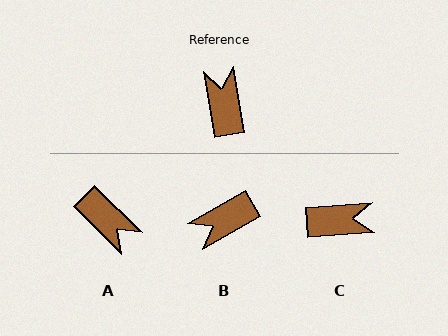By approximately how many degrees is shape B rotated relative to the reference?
Approximately 111 degrees counter-clockwise.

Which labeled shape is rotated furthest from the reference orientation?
A, about 144 degrees away.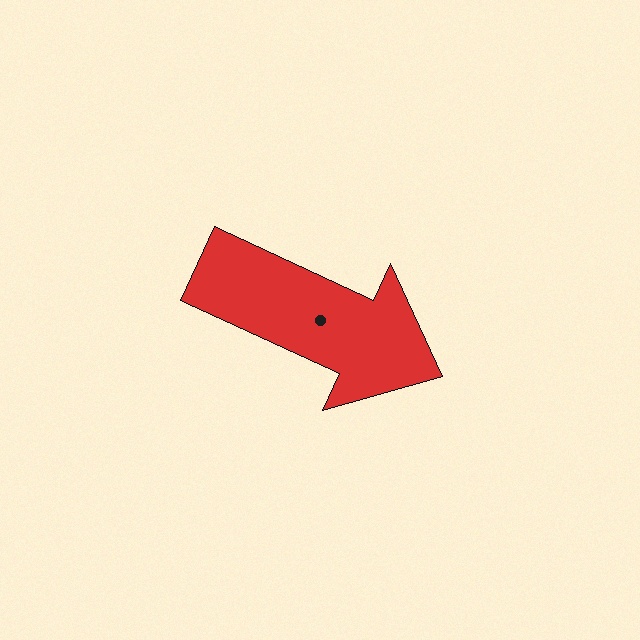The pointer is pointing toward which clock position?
Roughly 4 o'clock.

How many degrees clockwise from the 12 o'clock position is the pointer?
Approximately 115 degrees.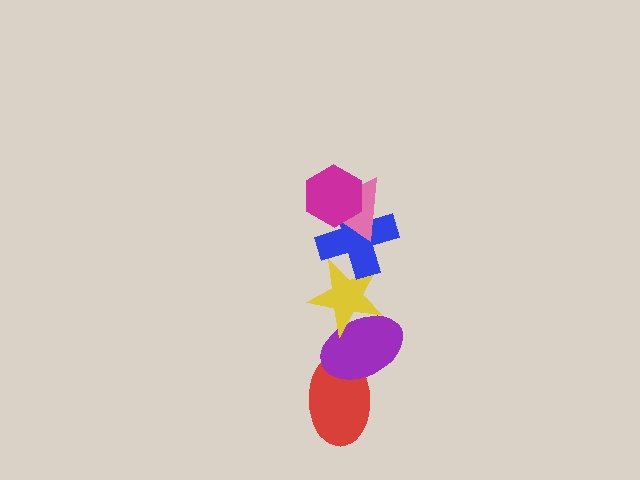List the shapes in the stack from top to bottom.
From top to bottom: the magenta hexagon, the pink triangle, the blue cross, the yellow star, the purple ellipse, the red ellipse.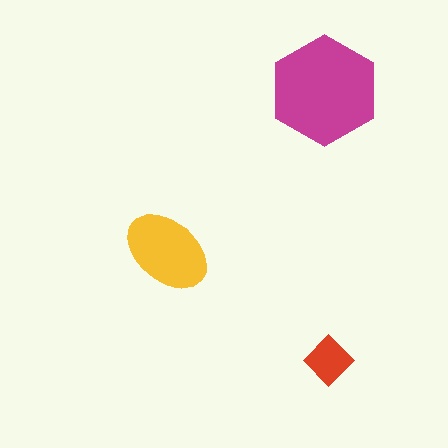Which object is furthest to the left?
The yellow ellipse is leftmost.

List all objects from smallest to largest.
The red diamond, the yellow ellipse, the magenta hexagon.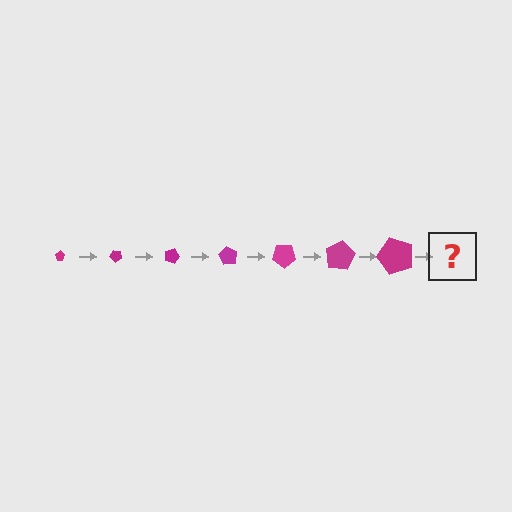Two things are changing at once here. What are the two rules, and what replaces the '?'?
The two rules are that the pentagon grows larger each step and it rotates 45 degrees each step. The '?' should be a pentagon, larger than the previous one and rotated 315 degrees from the start.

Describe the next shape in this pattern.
It should be a pentagon, larger than the previous one and rotated 315 degrees from the start.